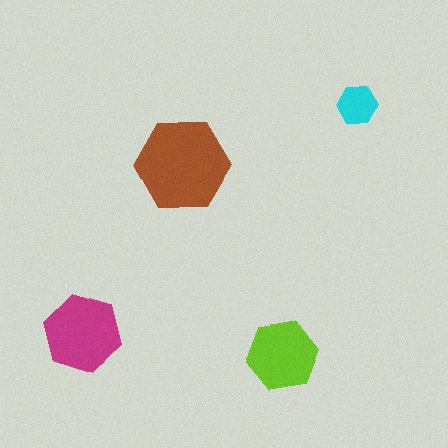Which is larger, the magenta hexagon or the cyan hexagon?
The magenta one.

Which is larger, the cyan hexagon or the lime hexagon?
The lime one.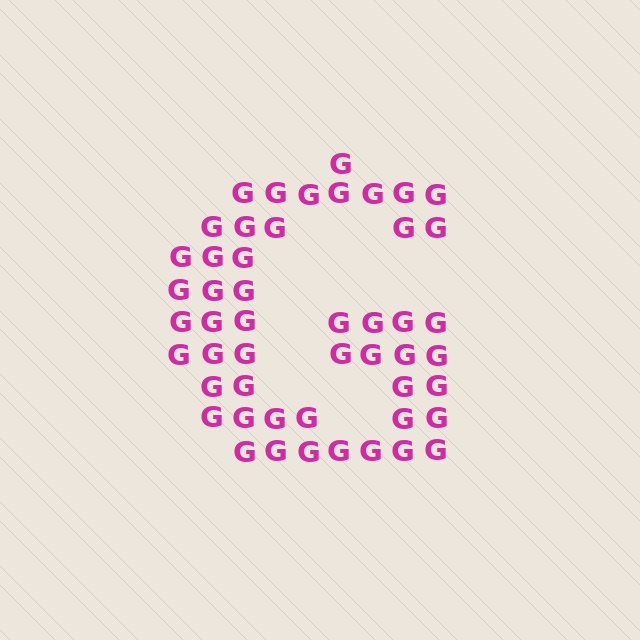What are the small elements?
The small elements are letter G's.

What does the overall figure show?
The overall figure shows the letter G.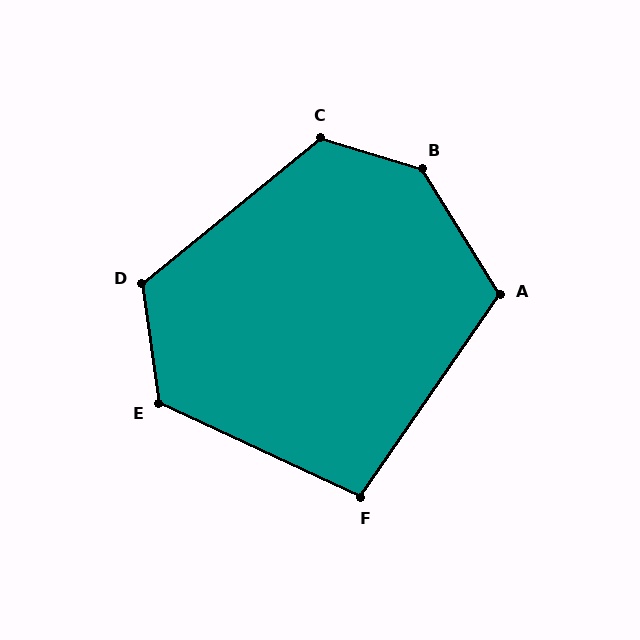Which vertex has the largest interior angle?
B, at approximately 139 degrees.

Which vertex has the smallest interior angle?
F, at approximately 100 degrees.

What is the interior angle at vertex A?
Approximately 113 degrees (obtuse).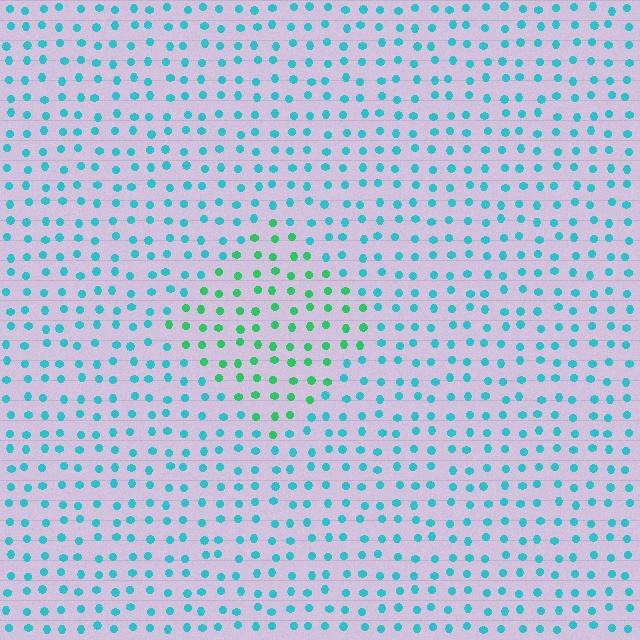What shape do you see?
I see a diamond.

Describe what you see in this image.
The image is filled with small cyan elements in a uniform arrangement. A diamond-shaped region is visible where the elements are tinted to a slightly different hue, forming a subtle color boundary.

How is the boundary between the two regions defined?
The boundary is defined purely by a slight shift in hue (about 40 degrees). Spacing, size, and orientation are identical on both sides.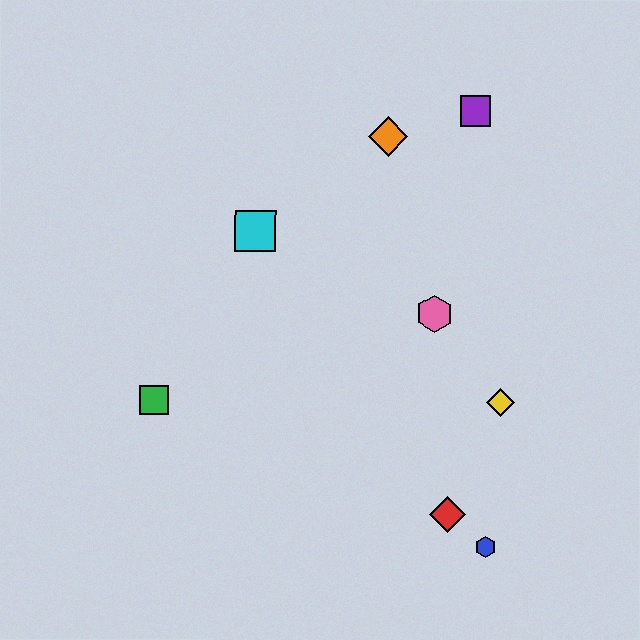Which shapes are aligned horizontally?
The green square, the yellow diamond are aligned horizontally.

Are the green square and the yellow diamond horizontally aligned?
Yes, both are at y≈401.